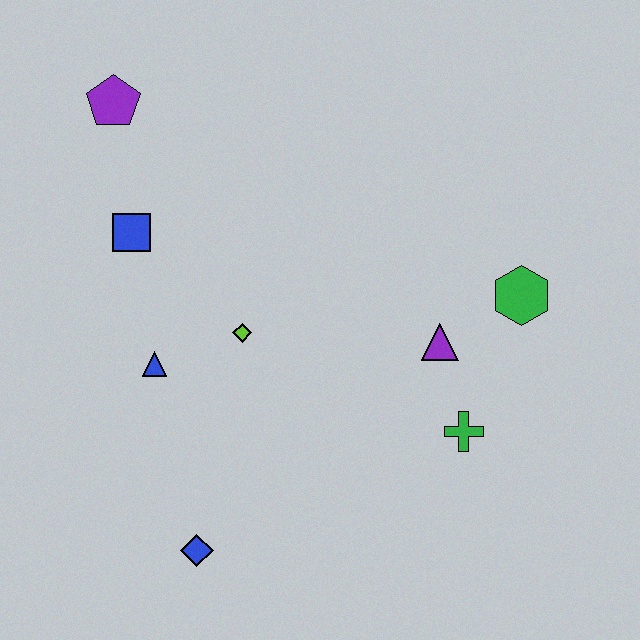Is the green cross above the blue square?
No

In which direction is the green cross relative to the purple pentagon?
The green cross is to the right of the purple pentagon.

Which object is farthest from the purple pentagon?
The green cross is farthest from the purple pentagon.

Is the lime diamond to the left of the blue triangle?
No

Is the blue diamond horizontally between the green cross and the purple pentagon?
Yes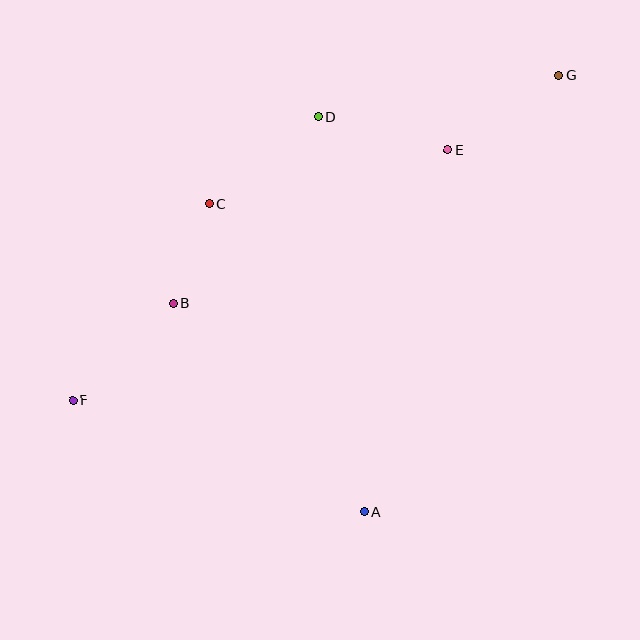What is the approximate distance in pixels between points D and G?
The distance between D and G is approximately 244 pixels.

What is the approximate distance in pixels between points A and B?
The distance between A and B is approximately 283 pixels.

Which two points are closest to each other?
Points B and C are closest to each other.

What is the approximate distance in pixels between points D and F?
The distance between D and F is approximately 375 pixels.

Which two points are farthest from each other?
Points F and G are farthest from each other.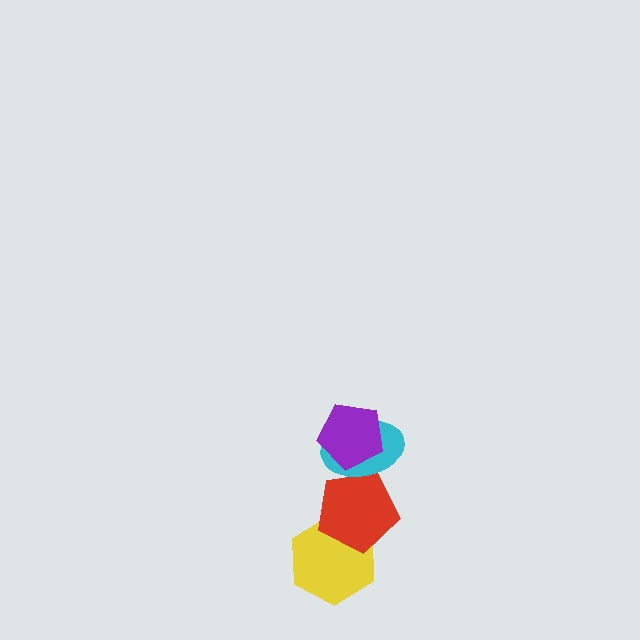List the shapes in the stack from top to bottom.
From top to bottom: the purple pentagon, the cyan ellipse, the red pentagon, the yellow hexagon.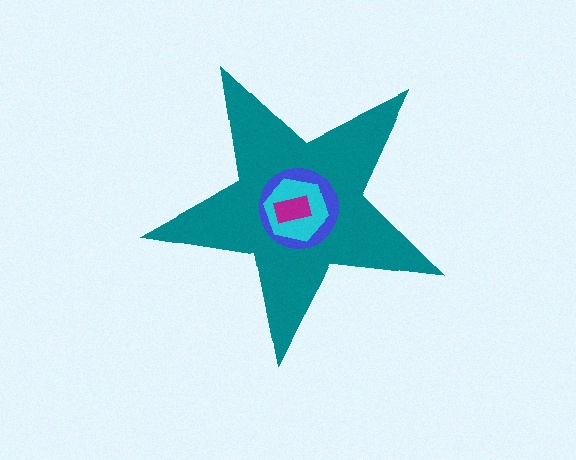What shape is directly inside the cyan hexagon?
The magenta rectangle.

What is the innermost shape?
The magenta rectangle.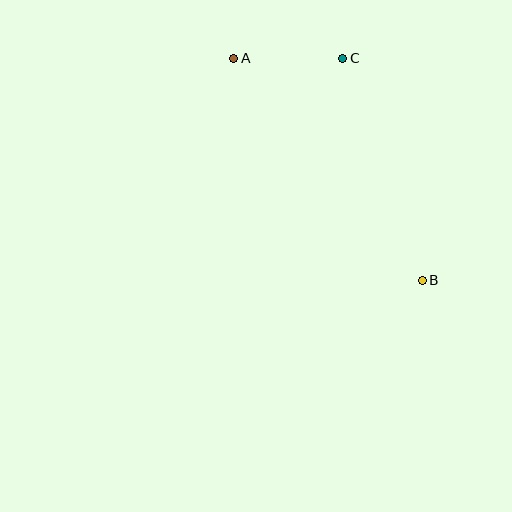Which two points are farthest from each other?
Points A and B are farthest from each other.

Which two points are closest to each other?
Points A and C are closest to each other.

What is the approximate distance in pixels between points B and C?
The distance between B and C is approximately 236 pixels.